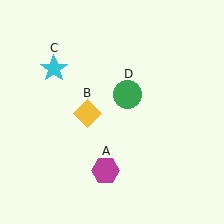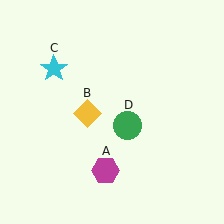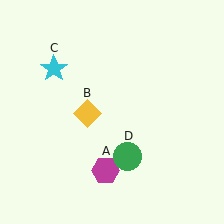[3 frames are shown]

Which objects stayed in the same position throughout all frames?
Magenta hexagon (object A) and yellow diamond (object B) and cyan star (object C) remained stationary.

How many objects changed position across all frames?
1 object changed position: green circle (object D).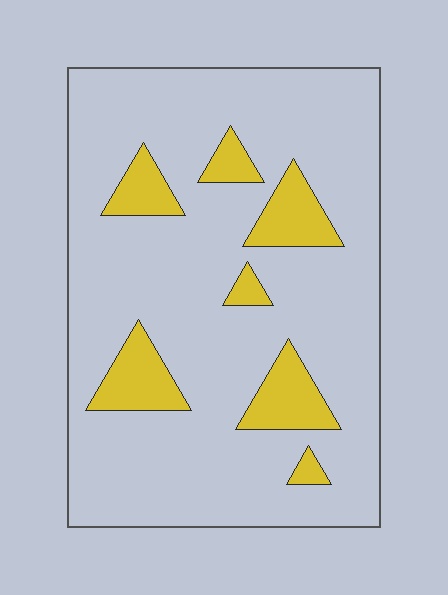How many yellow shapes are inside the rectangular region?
7.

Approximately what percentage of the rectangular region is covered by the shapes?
Approximately 15%.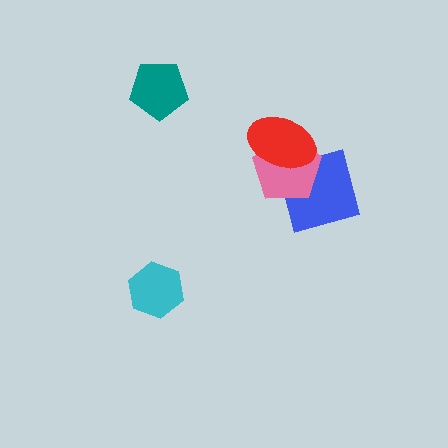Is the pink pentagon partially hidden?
Yes, it is partially covered by another shape.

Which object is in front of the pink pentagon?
The red ellipse is in front of the pink pentagon.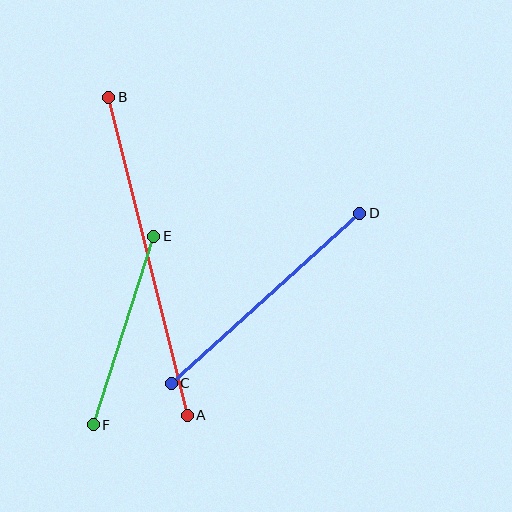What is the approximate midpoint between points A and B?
The midpoint is at approximately (148, 256) pixels.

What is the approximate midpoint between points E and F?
The midpoint is at approximately (123, 330) pixels.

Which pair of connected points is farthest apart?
Points A and B are farthest apart.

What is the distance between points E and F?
The distance is approximately 198 pixels.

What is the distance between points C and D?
The distance is approximately 254 pixels.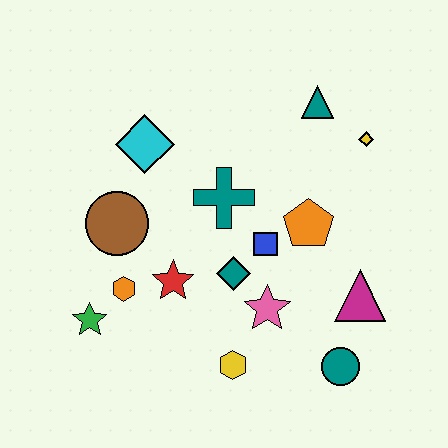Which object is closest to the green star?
The orange hexagon is closest to the green star.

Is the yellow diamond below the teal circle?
No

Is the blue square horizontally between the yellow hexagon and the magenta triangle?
Yes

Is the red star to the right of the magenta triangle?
No